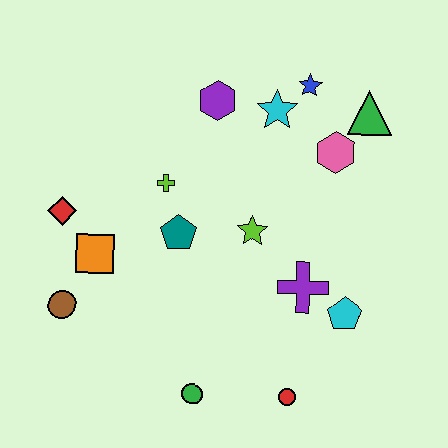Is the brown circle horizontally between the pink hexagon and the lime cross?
No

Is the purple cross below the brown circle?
No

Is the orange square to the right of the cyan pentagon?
No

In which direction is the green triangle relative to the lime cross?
The green triangle is to the right of the lime cross.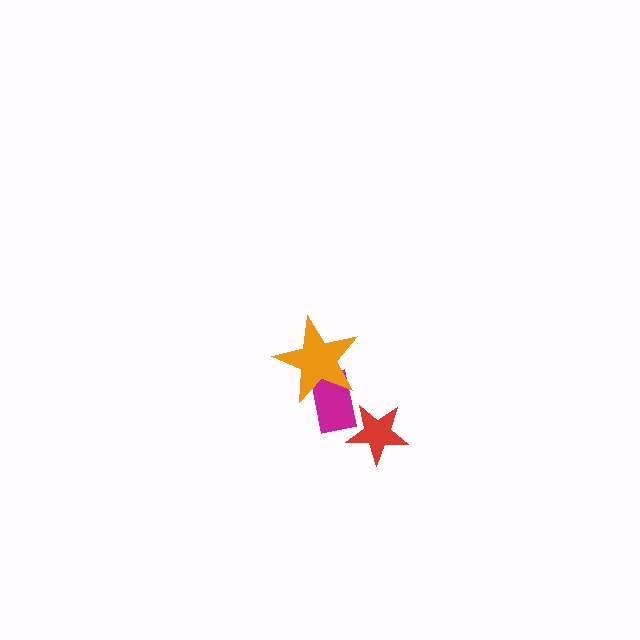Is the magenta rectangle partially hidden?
Yes, it is partially covered by another shape.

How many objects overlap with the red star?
1 object overlaps with the red star.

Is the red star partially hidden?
No, no other shape covers it.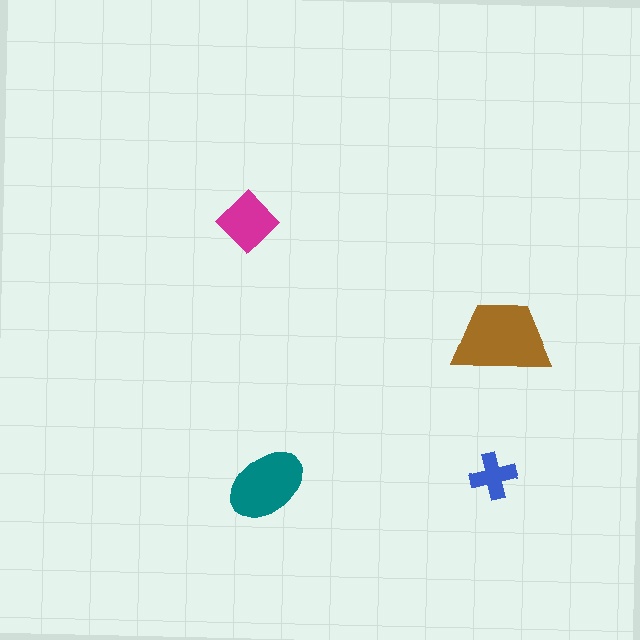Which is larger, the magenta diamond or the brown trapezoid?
The brown trapezoid.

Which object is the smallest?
The blue cross.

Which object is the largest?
The brown trapezoid.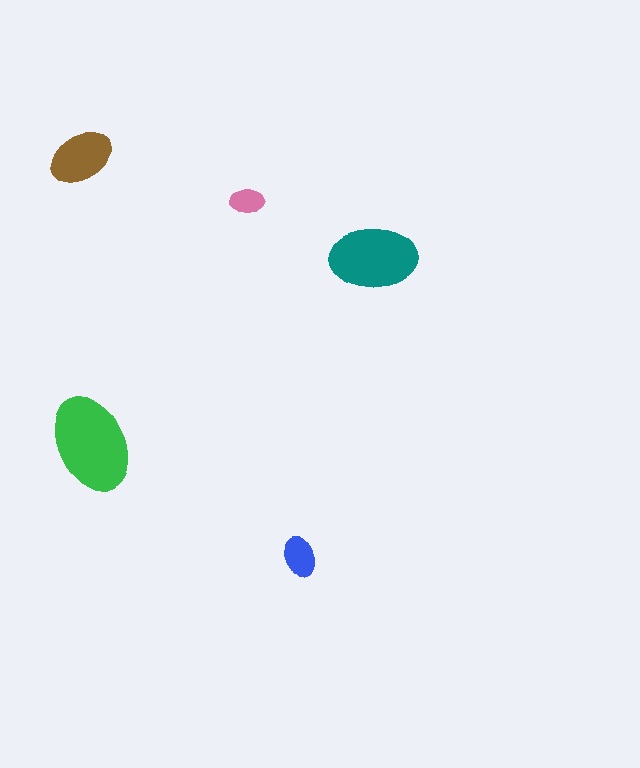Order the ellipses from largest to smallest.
the green one, the teal one, the brown one, the blue one, the pink one.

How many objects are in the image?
There are 5 objects in the image.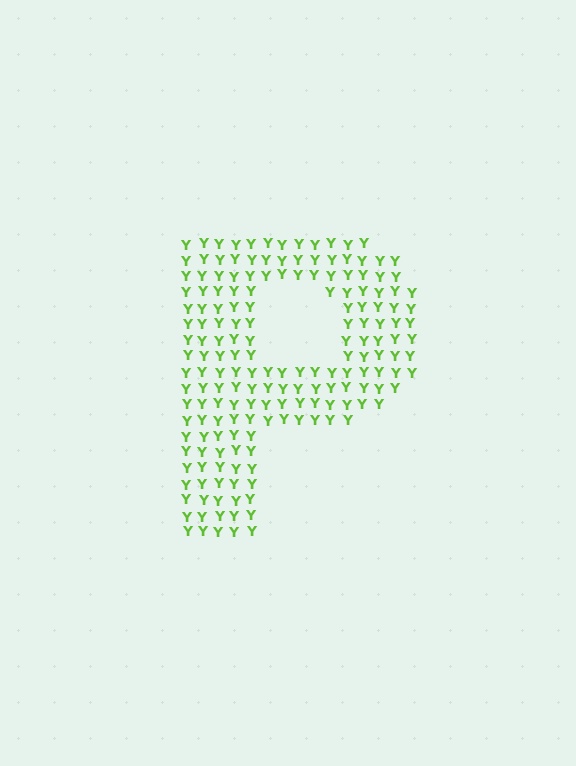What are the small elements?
The small elements are letter Y's.